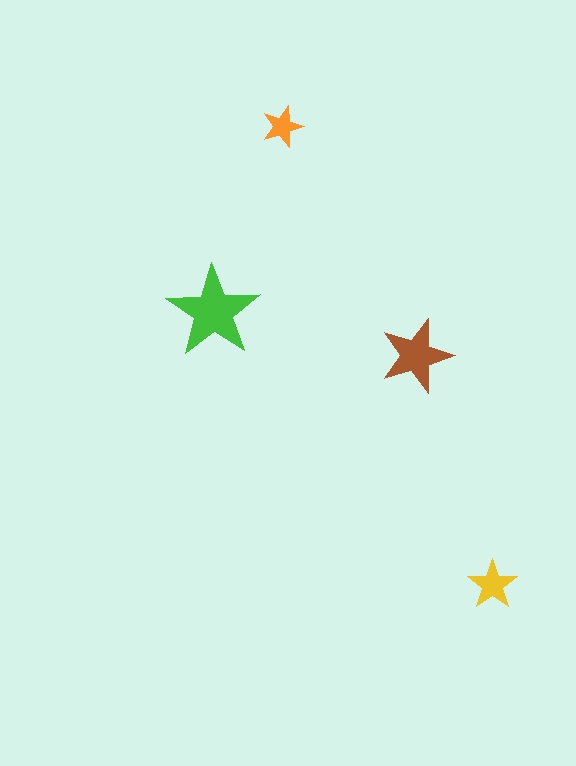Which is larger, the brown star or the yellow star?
The brown one.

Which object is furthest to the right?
The yellow star is rightmost.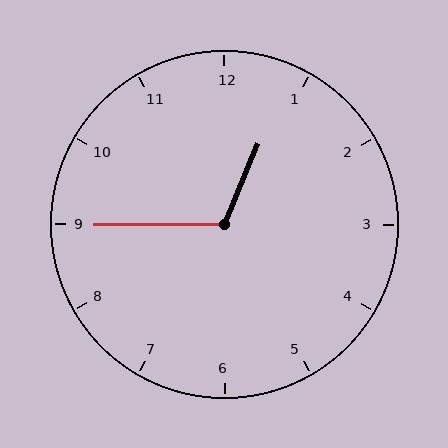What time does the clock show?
12:45.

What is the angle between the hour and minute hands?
Approximately 112 degrees.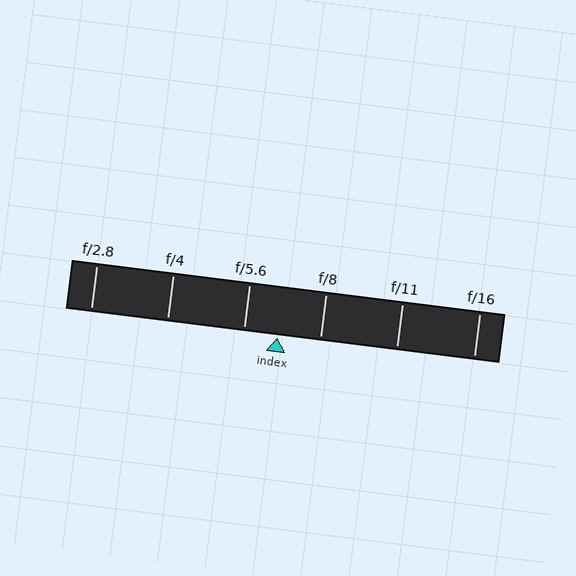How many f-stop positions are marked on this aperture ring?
There are 6 f-stop positions marked.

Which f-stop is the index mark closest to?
The index mark is closest to f/5.6.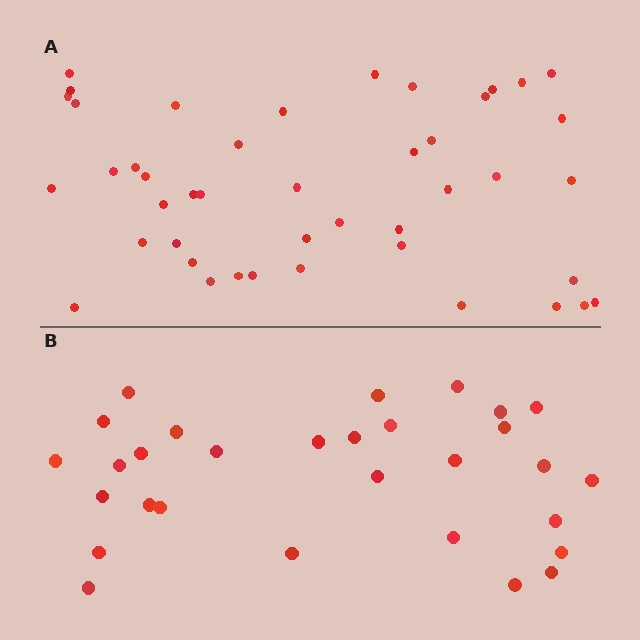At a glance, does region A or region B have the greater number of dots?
Region A (the top region) has more dots.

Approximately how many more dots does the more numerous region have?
Region A has approximately 15 more dots than region B.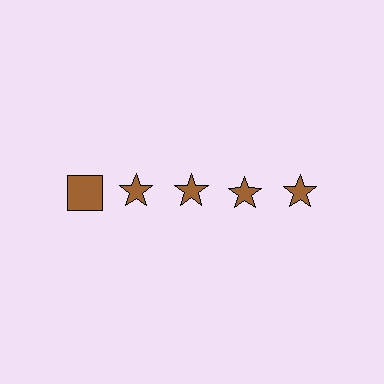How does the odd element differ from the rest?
It has a different shape: square instead of star.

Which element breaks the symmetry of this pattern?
The brown square in the top row, leftmost column breaks the symmetry. All other shapes are brown stars.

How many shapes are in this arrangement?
There are 5 shapes arranged in a grid pattern.